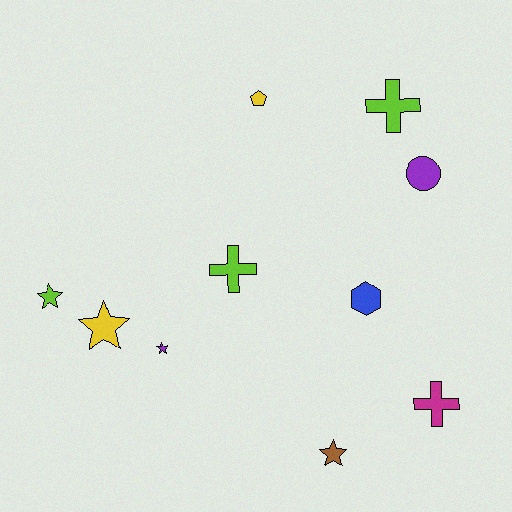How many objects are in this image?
There are 10 objects.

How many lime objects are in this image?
There are 3 lime objects.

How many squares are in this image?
There are no squares.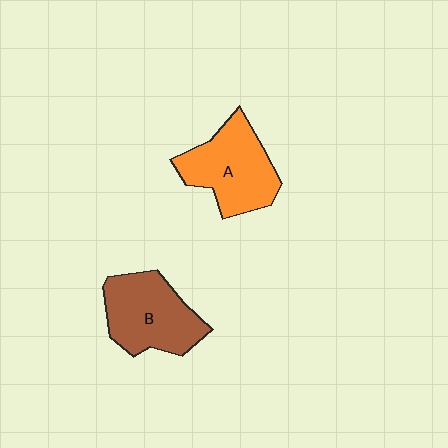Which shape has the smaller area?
Shape B (brown).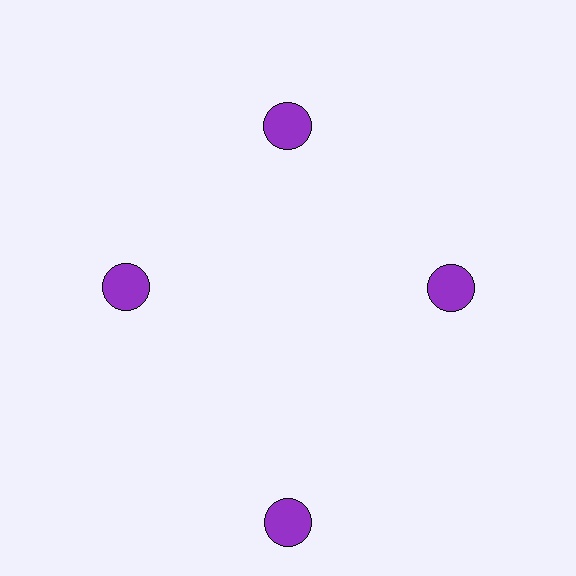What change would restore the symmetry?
The symmetry would be restored by moving it inward, back onto the ring so that all 4 circles sit at equal angles and equal distance from the center.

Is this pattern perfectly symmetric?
No. The 4 purple circles are arranged in a ring, but one element near the 6 o'clock position is pushed outward from the center, breaking the 4-fold rotational symmetry.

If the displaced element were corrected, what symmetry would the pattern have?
It would have 4-fold rotational symmetry — the pattern would map onto itself every 90 degrees.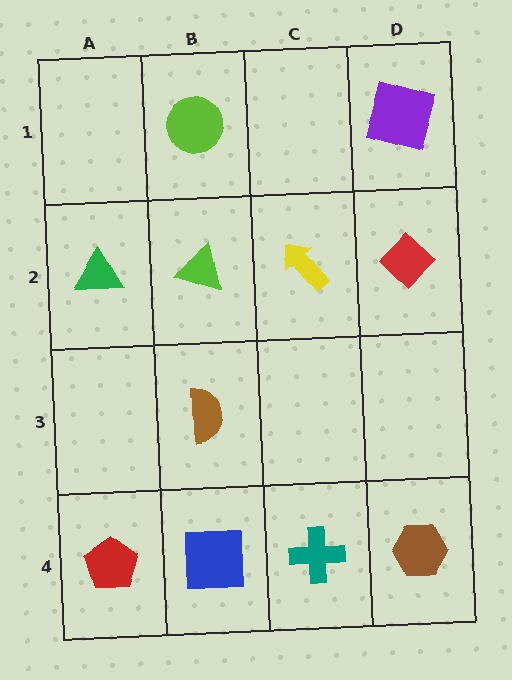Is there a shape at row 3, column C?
No, that cell is empty.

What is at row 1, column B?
A lime circle.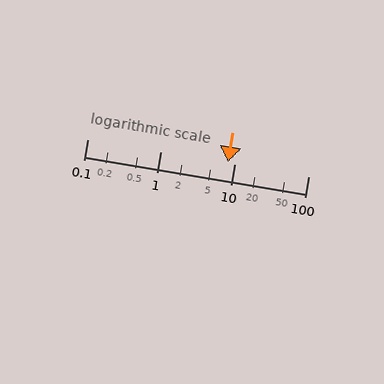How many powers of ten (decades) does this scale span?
The scale spans 3 decades, from 0.1 to 100.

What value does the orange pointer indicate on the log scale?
The pointer indicates approximately 8.